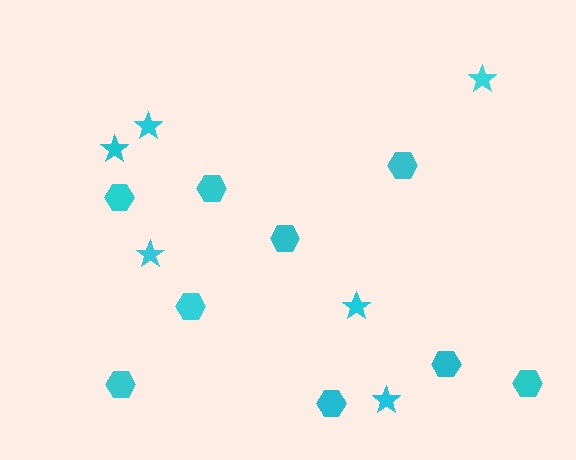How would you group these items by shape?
There are 2 groups: one group of hexagons (9) and one group of stars (6).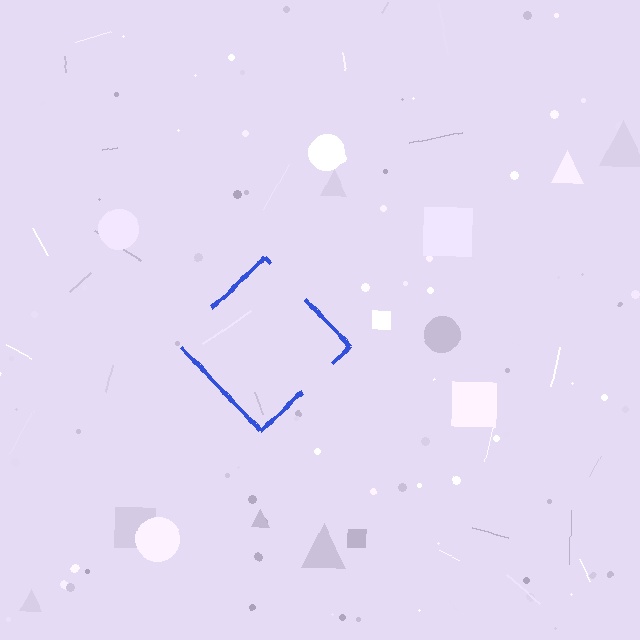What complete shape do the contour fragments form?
The contour fragments form a diamond.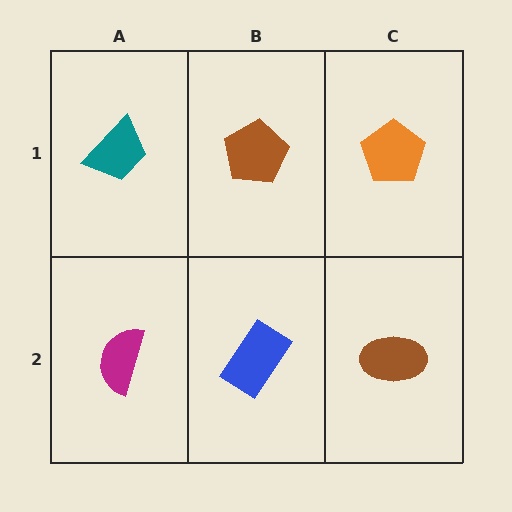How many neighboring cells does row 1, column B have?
3.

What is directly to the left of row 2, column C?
A blue rectangle.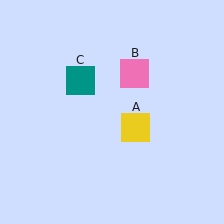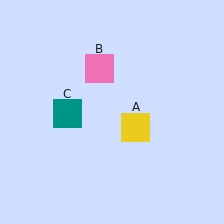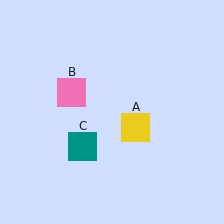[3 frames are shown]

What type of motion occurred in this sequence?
The pink square (object B), teal square (object C) rotated counterclockwise around the center of the scene.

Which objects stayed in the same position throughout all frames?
Yellow square (object A) remained stationary.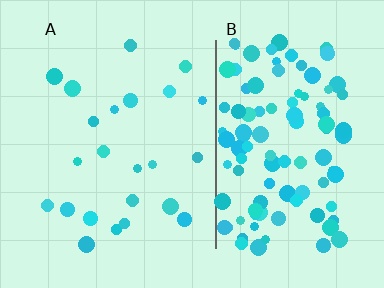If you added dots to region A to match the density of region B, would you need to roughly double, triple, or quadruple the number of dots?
Approximately quadruple.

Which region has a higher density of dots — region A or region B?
B (the right).